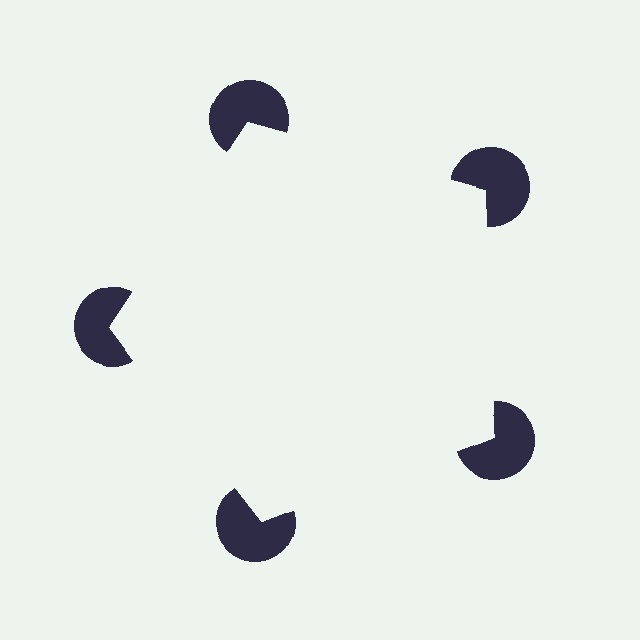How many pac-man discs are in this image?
There are 5 — one at each vertex of the illusory pentagon.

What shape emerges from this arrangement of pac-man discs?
An illusory pentagon — its edges are inferred from the aligned wedge cuts in the pac-man discs, not physically drawn.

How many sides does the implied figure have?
5 sides.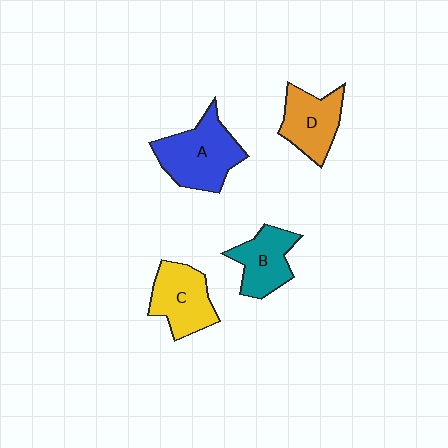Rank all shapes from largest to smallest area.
From largest to smallest: A (blue), C (yellow), D (orange), B (teal).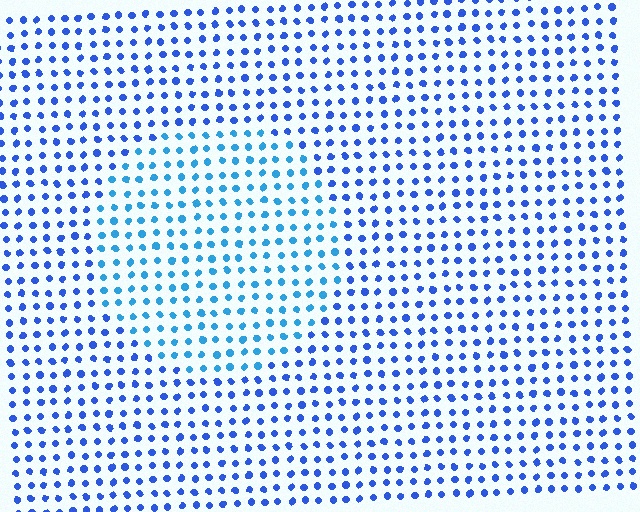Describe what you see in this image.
The image is filled with small blue elements in a uniform arrangement. A circle-shaped region is visible where the elements are tinted to a slightly different hue, forming a subtle color boundary.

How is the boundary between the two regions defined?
The boundary is defined purely by a slight shift in hue (about 25 degrees). Spacing, size, and orientation are identical on both sides.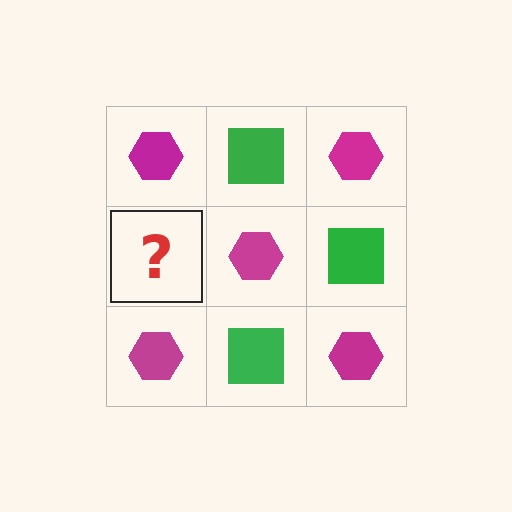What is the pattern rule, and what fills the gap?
The rule is that it alternates magenta hexagon and green square in a checkerboard pattern. The gap should be filled with a green square.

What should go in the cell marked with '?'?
The missing cell should contain a green square.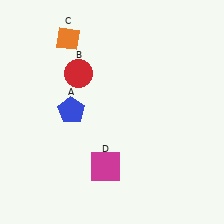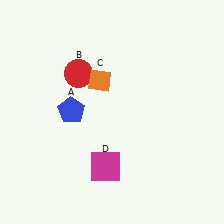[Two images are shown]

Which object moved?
The orange diamond (C) moved down.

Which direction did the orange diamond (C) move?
The orange diamond (C) moved down.